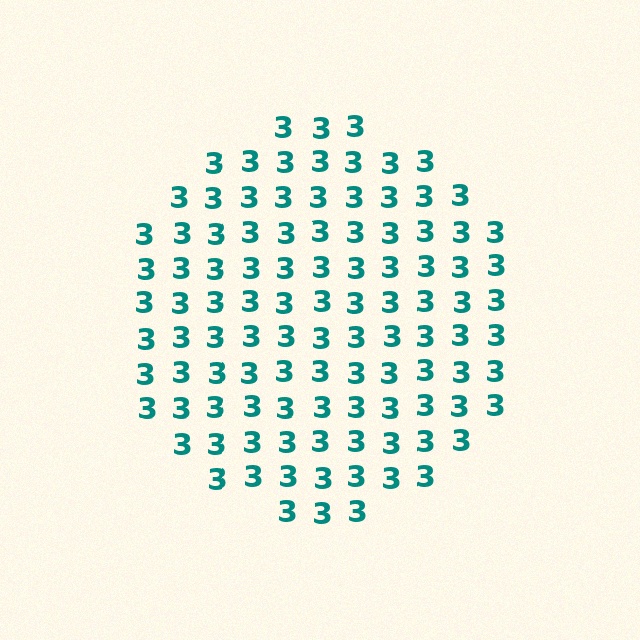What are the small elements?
The small elements are digit 3's.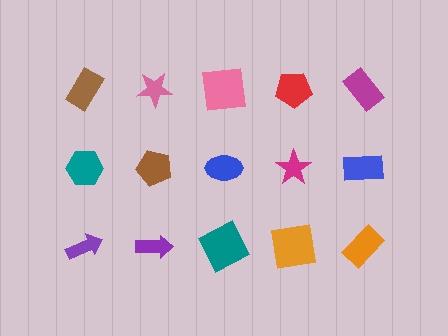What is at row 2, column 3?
A blue ellipse.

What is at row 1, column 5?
A magenta rectangle.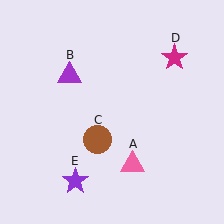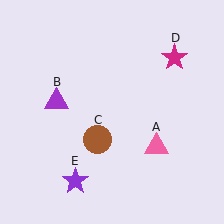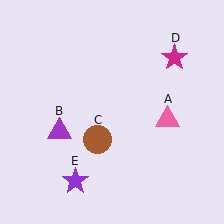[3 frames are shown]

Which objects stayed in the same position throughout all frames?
Brown circle (object C) and magenta star (object D) and purple star (object E) remained stationary.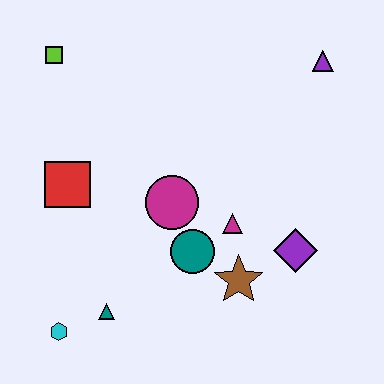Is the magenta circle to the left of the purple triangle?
Yes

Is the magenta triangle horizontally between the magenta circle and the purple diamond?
Yes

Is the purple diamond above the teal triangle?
Yes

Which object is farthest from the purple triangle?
The cyan hexagon is farthest from the purple triangle.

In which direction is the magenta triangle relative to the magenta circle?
The magenta triangle is to the right of the magenta circle.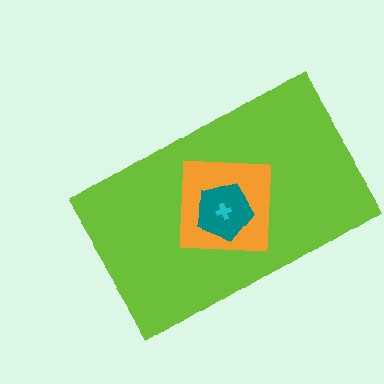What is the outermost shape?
The lime rectangle.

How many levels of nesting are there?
4.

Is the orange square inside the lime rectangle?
Yes.